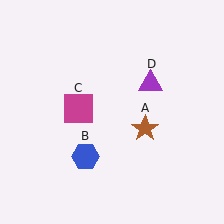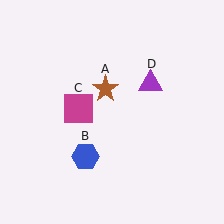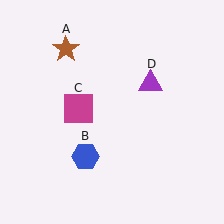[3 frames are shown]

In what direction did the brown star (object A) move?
The brown star (object A) moved up and to the left.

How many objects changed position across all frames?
1 object changed position: brown star (object A).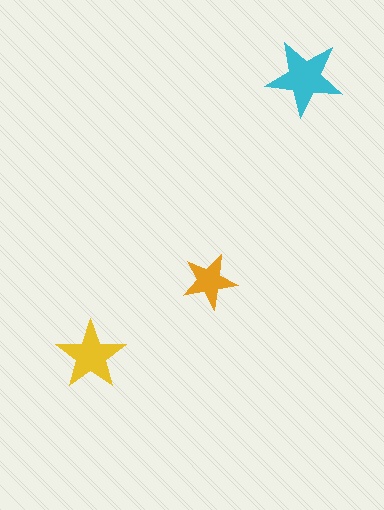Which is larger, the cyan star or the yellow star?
The cyan one.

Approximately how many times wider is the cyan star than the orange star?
About 1.5 times wider.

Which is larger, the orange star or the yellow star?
The yellow one.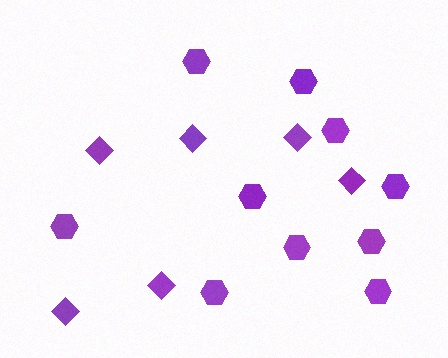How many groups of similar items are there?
There are 2 groups: one group of diamonds (6) and one group of hexagons (10).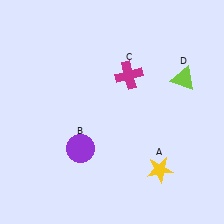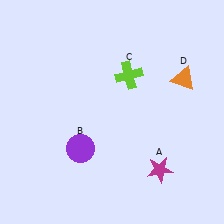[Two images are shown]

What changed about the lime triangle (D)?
In Image 1, D is lime. In Image 2, it changed to orange.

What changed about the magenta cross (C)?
In Image 1, C is magenta. In Image 2, it changed to lime.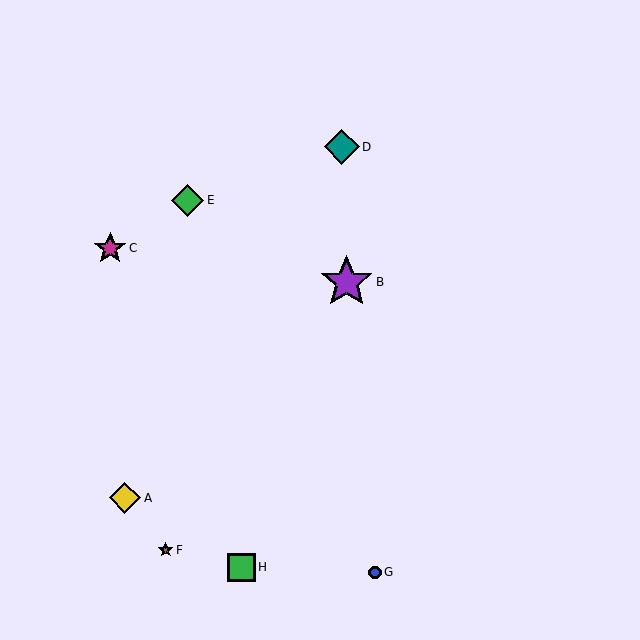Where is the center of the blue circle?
The center of the blue circle is at (375, 572).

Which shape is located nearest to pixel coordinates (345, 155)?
The teal diamond (labeled D) at (342, 147) is nearest to that location.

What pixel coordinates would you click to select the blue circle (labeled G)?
Click at (375, 572) to select the blue circle G.